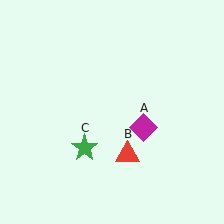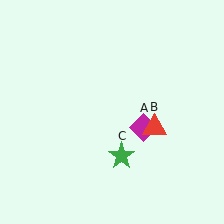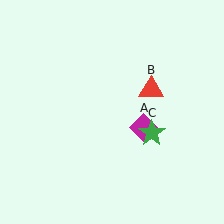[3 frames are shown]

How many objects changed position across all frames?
2 objects changed position: red triangle (object B), green star (object C).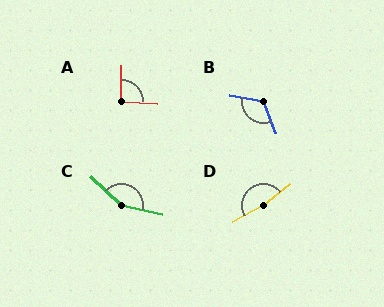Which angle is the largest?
D, at approximately 170 degrees.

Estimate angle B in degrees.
Approximately 123 degrees.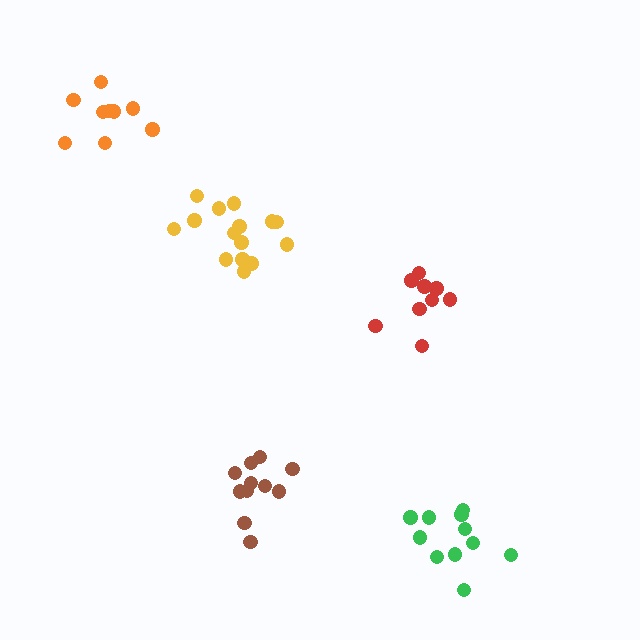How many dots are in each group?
Group 1: 9 dots, Group 2: 9 dots, Group 3: 11 dots, Group 4: 15 dots, Group 5: 11 dots (55 total).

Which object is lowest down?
The green cluster is bottommost.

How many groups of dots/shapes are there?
There are 5 groups.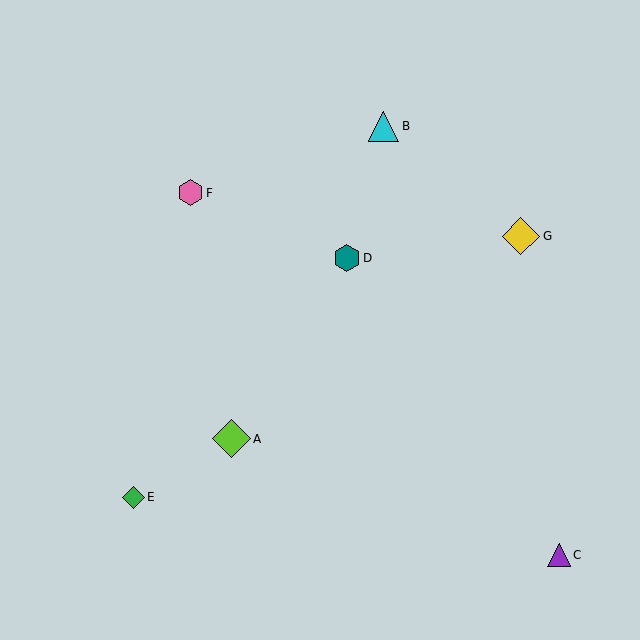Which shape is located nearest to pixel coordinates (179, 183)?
The pink hexagon (labeled F) at (191, 193) is nearest to that location.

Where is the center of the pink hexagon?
The center of the pink hexagon is at (191, 193).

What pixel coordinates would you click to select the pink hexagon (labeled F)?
Click at (191, 193) to select the pink hexagon F.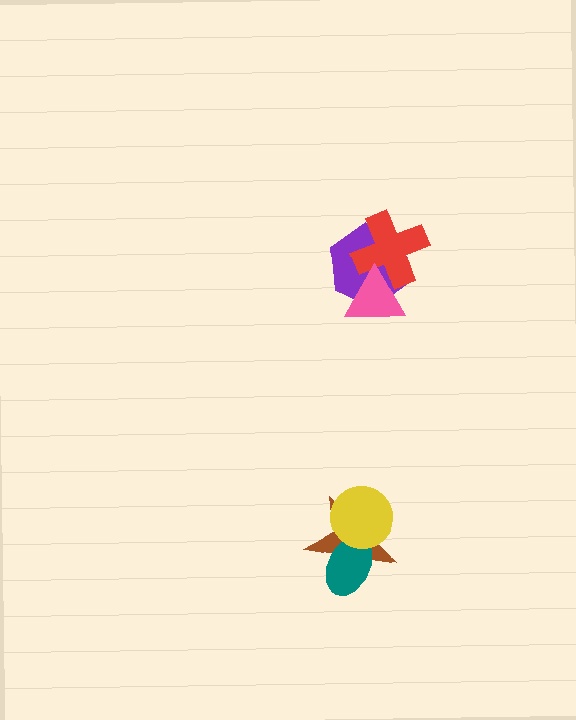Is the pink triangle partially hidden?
No, no other shape covers it.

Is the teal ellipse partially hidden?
Yes, it is partially covered by another shape.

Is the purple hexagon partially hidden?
Yes, it is partially covered by another shape.